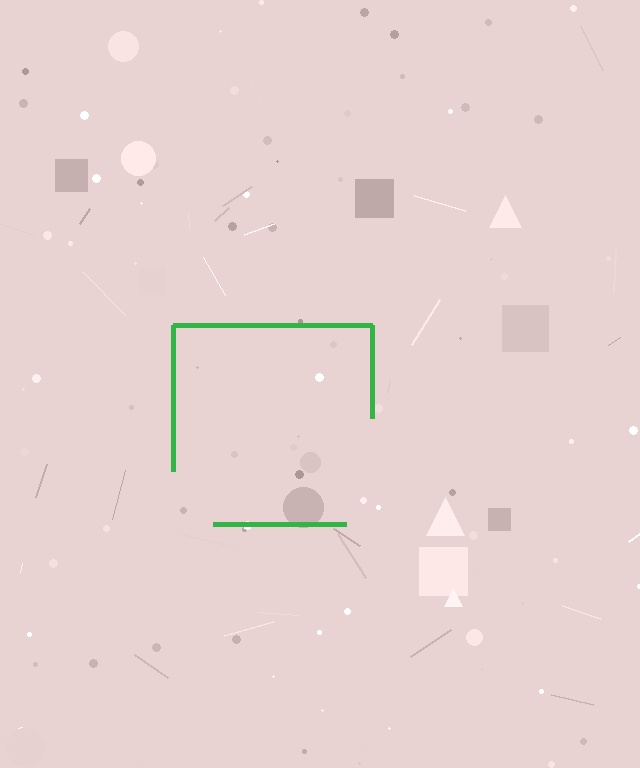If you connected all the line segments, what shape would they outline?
They would outline a square.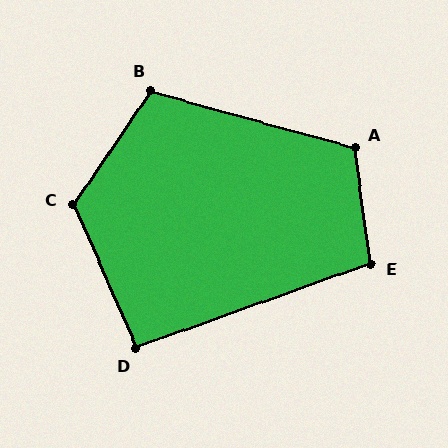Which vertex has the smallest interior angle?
D, at approximately 94 degrees.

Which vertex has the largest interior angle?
C, at approximately 122 degrees.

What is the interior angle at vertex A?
Approximately 113 degrees (obtuse).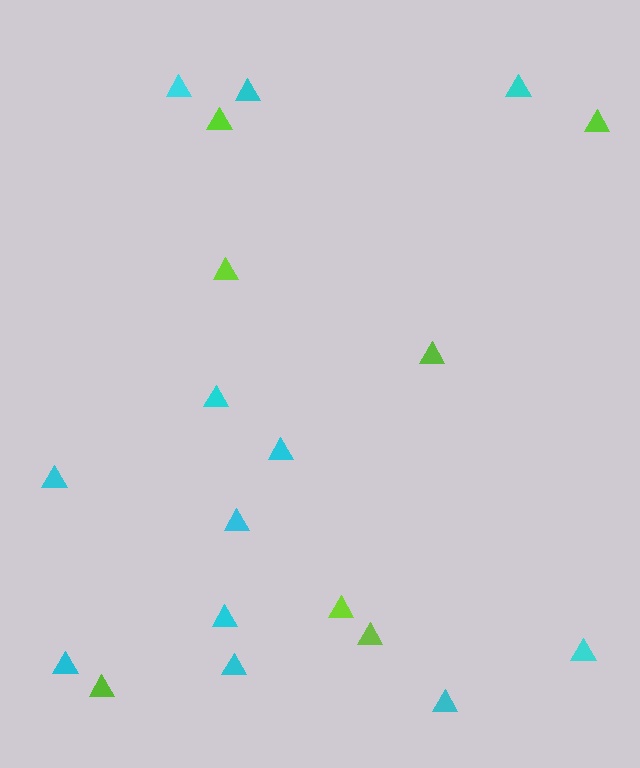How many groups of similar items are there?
There are 2 groups: one group of cyan triangles (12) and one group of lime triangles (7).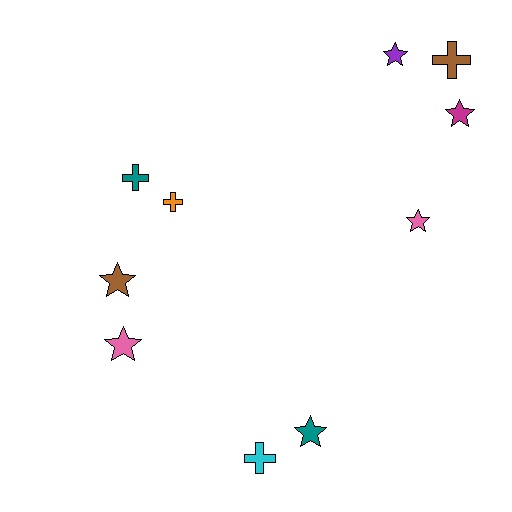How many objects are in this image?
There are 10 objects.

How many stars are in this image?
There are 6 stars.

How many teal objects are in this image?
There are 2 teal objects.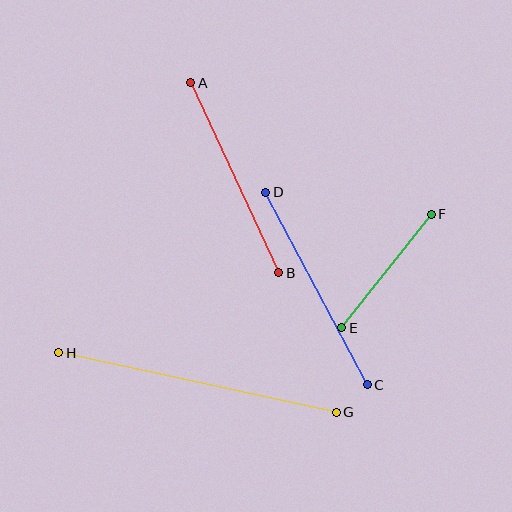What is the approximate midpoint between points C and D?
The midpoint is at approximately (316, 288) pixels.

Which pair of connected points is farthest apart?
Points G and H are farthest apart.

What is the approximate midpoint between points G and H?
The midpoint is at approximately (197, 382) pixels.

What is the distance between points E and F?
The distance is approximately 145 pixels.